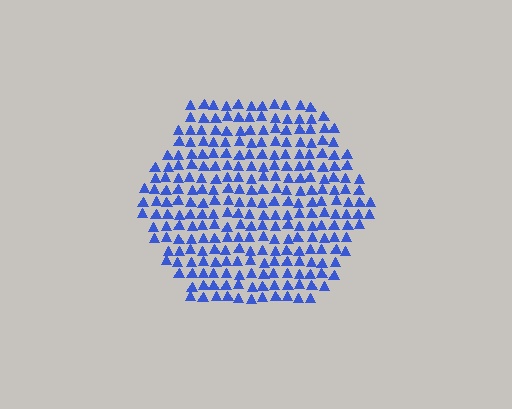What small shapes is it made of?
It is made of small triangles.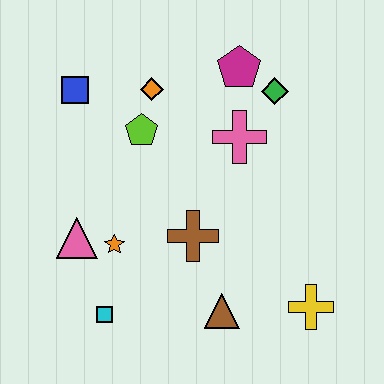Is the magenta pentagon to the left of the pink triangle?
No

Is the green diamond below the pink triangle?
No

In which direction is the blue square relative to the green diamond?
The blue square is to the left of the green diamond.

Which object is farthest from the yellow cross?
The blue square is farthest from the yellow cross.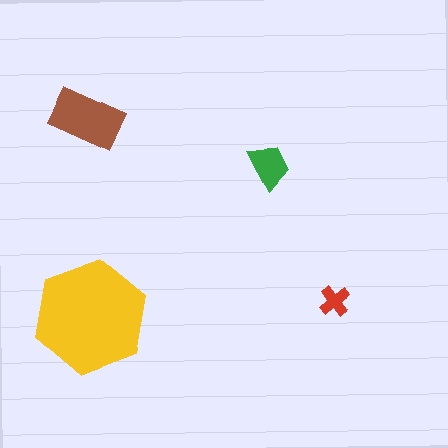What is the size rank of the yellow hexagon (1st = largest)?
1st.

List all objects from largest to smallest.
The yellow hexagon, the brown rectangle, the green trapezoid, the red cross.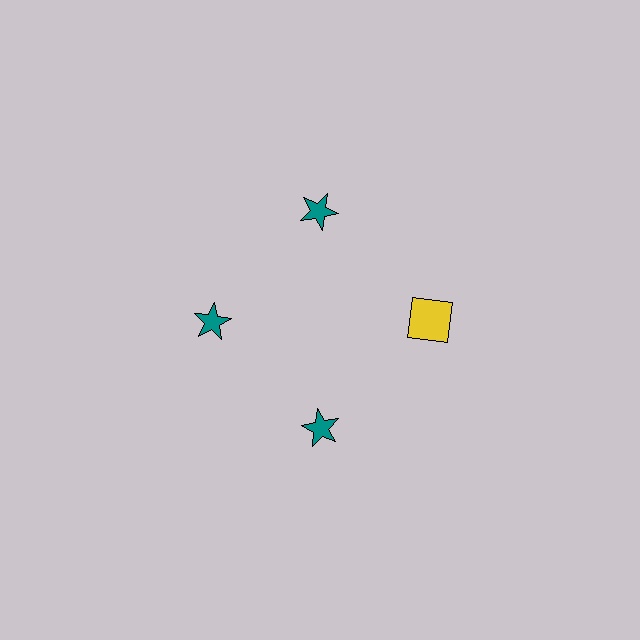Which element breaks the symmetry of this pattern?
The yellow square at roughly the 3 o'clock position breaks the symmetry. All other shapes are teal stars.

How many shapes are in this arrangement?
There are 4 shapes arranged in a ring pattern.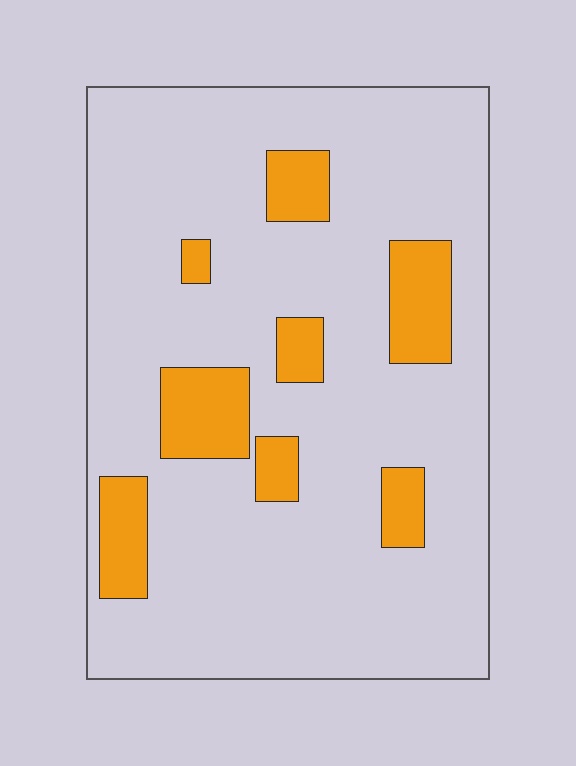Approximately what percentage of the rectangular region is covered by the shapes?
Approximately 15%.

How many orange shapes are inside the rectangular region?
8.